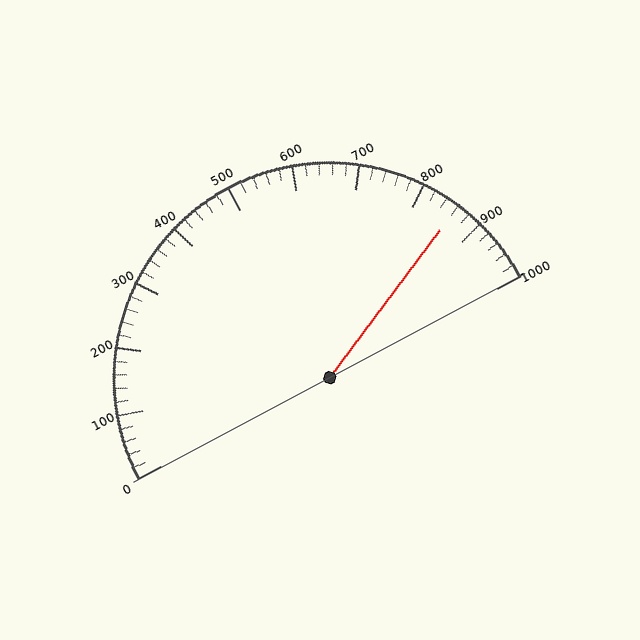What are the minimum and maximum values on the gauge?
The gauge ranges from 0 to 1000.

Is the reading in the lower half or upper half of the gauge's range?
The reading is in the upper half of the range (0 to 1000).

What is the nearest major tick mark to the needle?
The nearest major tick mark is 900.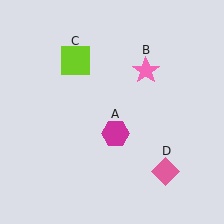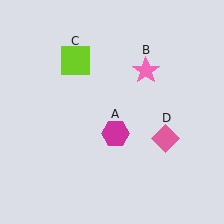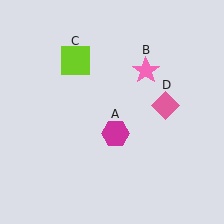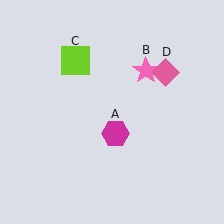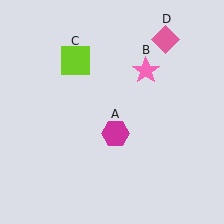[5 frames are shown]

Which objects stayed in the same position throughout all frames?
Magenta hexagon (object A) and pink star (object B) and lime square (object C) remained stationary.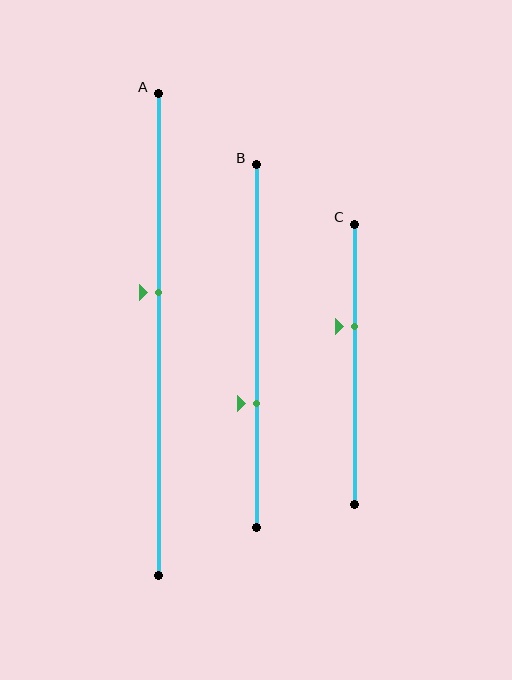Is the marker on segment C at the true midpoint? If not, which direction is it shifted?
No, the marker on segment C is shifted upward by about 13% of the segment length.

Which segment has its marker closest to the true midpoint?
Segment A has its marker closest to the true midpoint.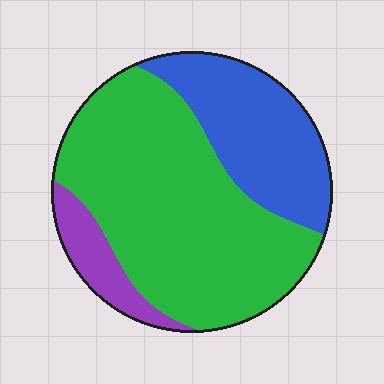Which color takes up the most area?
Green, at roughly 60%.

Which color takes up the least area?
Purple, at roughly 10%.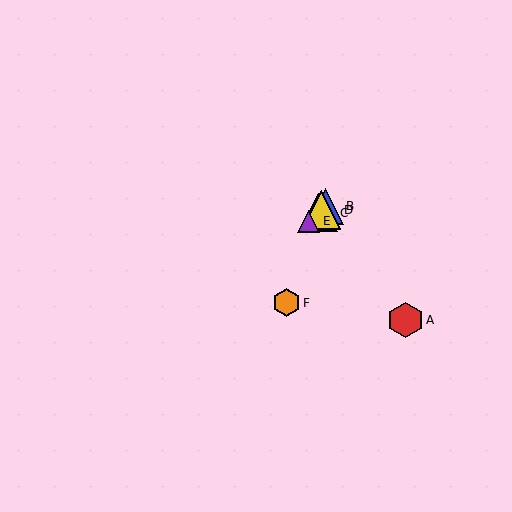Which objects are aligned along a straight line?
Objects B, C, D, E are aligned along a straight line.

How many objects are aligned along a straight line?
4 objects (B, C, D, E) are aligned along a straight line.